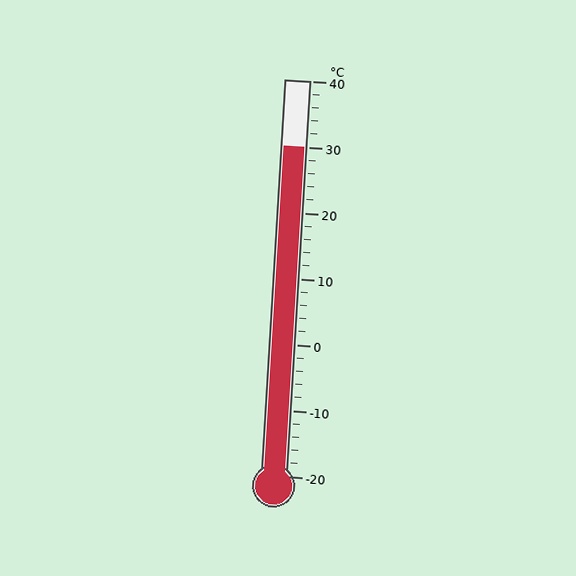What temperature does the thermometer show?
The thermometer shows approximately 30°C.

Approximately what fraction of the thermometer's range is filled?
The thermometer is filled to approximately 85% of its range.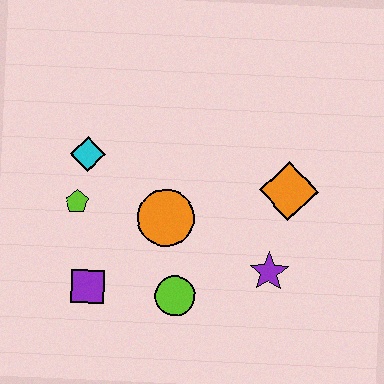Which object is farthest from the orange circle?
The orange diamond is farthest from the orange circle.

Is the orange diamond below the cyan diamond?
Yes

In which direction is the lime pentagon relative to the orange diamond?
The lime pentagon is to the left of the orange diamond.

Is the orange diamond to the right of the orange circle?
Yes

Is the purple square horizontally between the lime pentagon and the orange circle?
Yes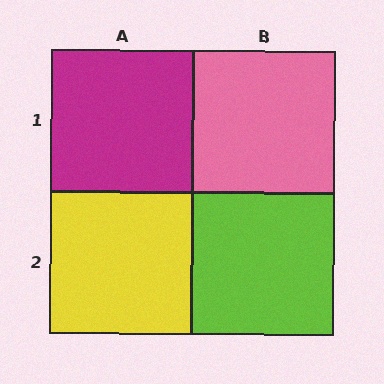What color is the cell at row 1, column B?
Pink.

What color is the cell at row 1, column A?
Magenta.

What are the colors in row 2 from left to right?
Yellow, lime.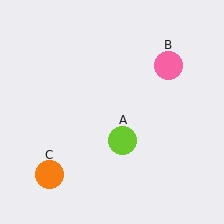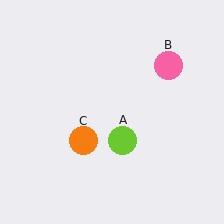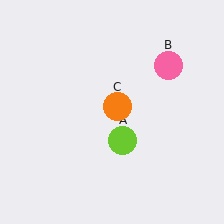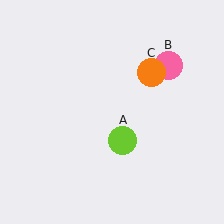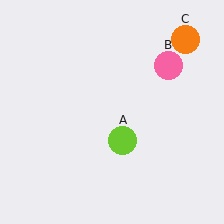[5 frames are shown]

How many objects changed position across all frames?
1 object changed position: orange circle (object C).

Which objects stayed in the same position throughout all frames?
Lime circle (object A) and pink circle (object B) remained stationary.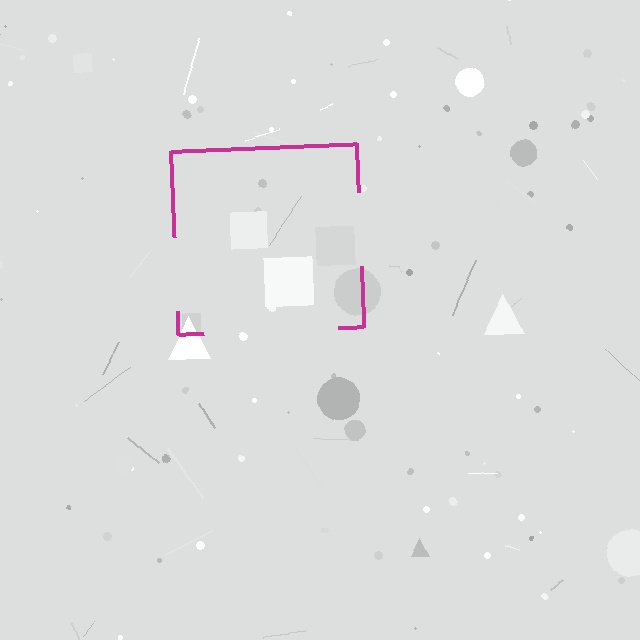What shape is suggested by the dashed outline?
The dashed outline suggests a square.